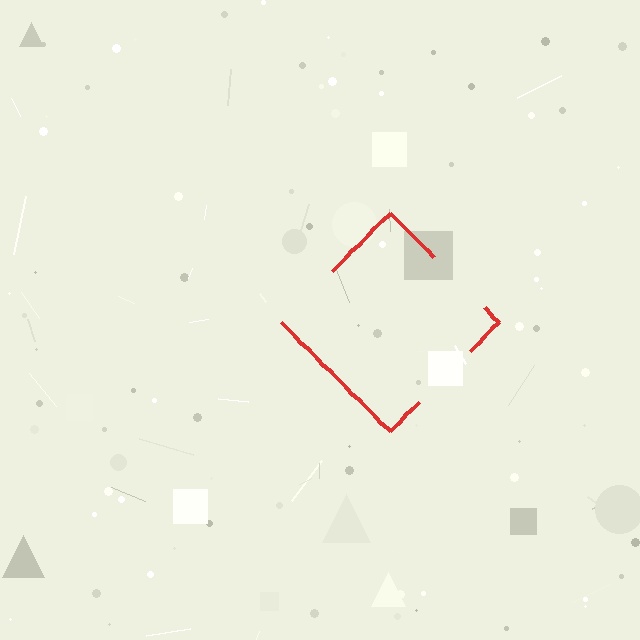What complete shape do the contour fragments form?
The contour fragments form a diamond.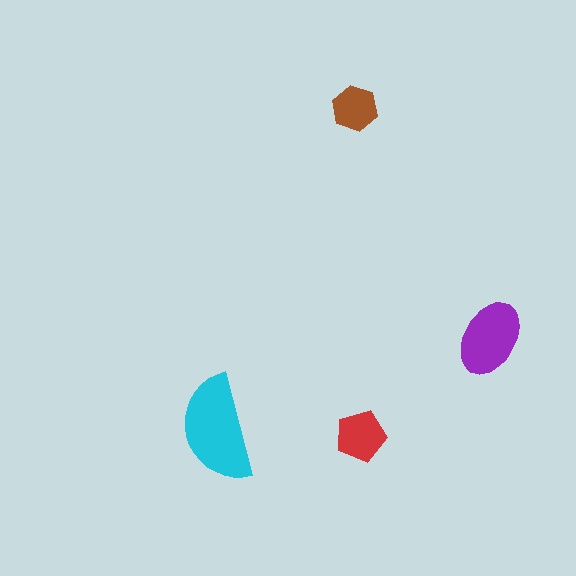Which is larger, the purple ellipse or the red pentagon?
The purple ellipse.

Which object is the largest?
The cyan semicircle.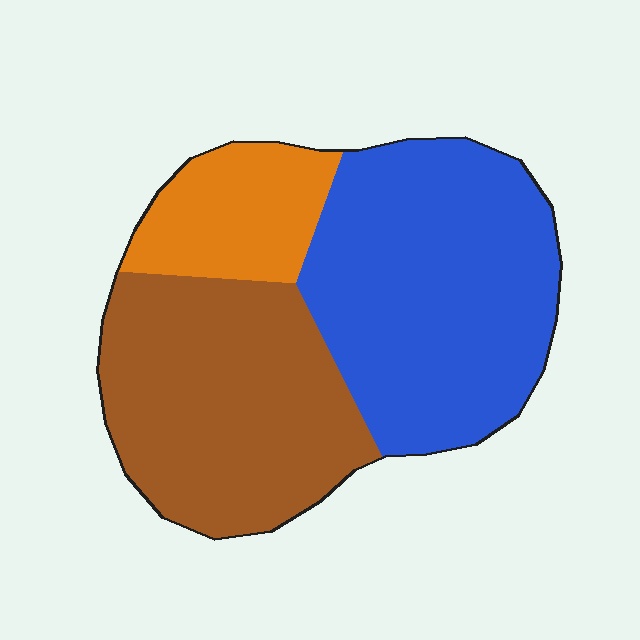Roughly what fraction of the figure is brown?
Brown takes up about two fifths (2/5) of the figure.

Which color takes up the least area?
Orange, at roughly 15%.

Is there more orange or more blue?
Blue.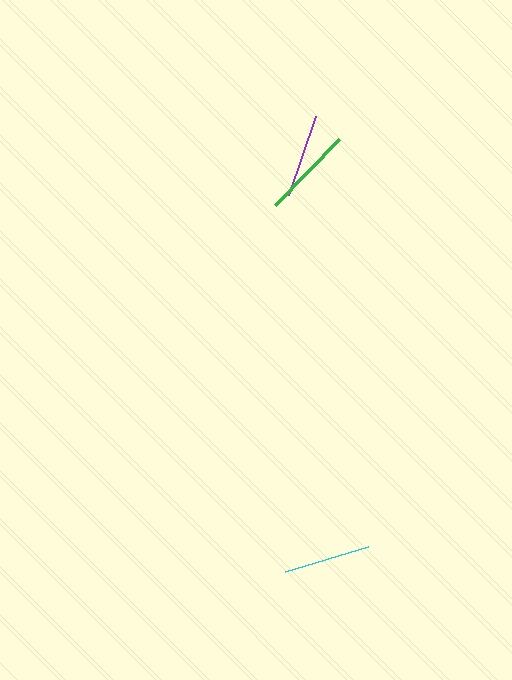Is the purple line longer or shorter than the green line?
The green line is longer than the purple line.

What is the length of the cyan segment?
The cyan segment is approximately 86 pixels long.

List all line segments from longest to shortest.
From longest to shortest: green, cyan, purple.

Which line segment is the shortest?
The purple line is the shortest at approximately 84 pixels.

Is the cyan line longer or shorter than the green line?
The green line is longer than the cyan line.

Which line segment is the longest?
The green line is the longest at approximately 91 pixels.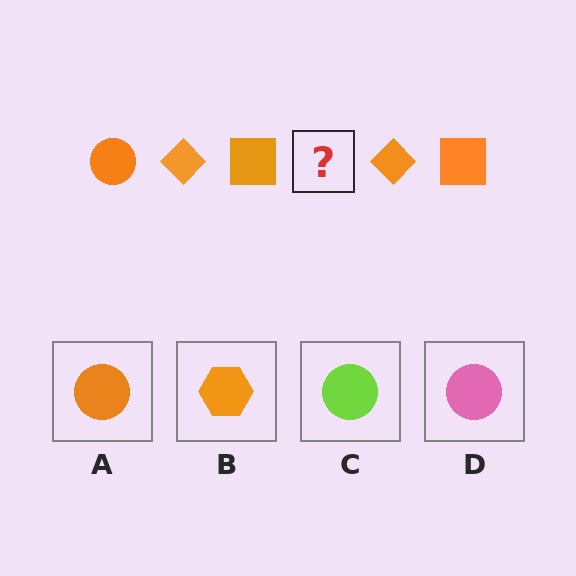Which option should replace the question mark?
Option A.